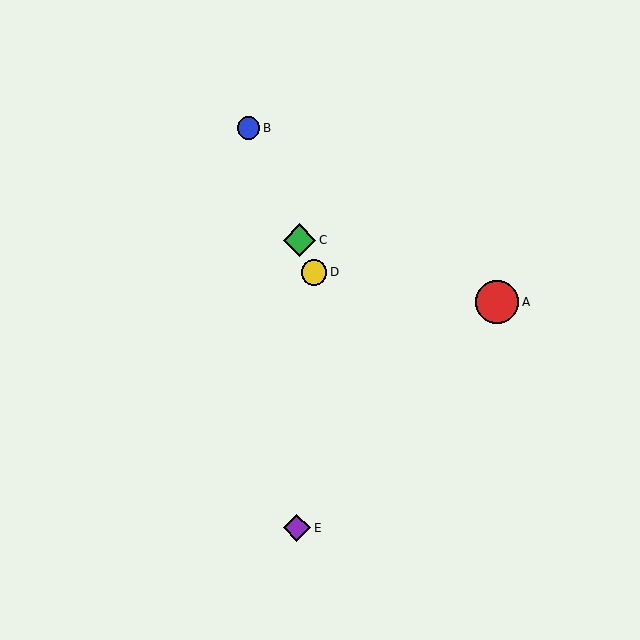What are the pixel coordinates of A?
Object A is at (497, 302).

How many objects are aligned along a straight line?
3 objects (B, C, D) are aligned along a straight line.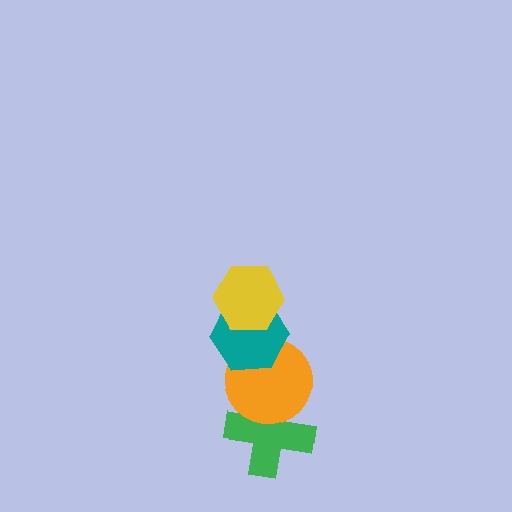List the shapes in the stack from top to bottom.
From top to bottom: the yellow hexagon, the teal hexagon, the orange circle, the green cross.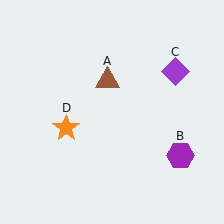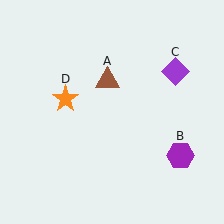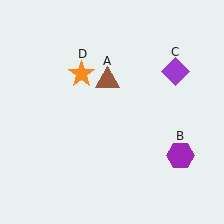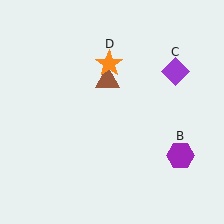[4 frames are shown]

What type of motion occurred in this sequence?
The orange star (object D) rotated clockwise around the center of the scene.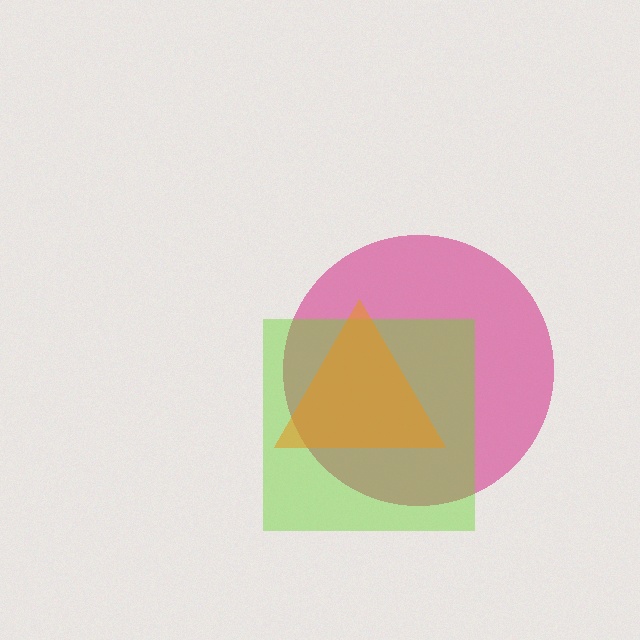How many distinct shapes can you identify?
There are 3 distinct shapes: a magenta circle, a lime square, an orange triangle.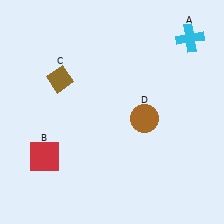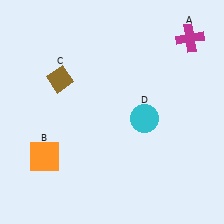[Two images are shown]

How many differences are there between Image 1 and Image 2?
There are 3 differences between the two images.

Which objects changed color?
A changed from cyan to magenta. B changed from red to orange. D changed from brown to cyan.